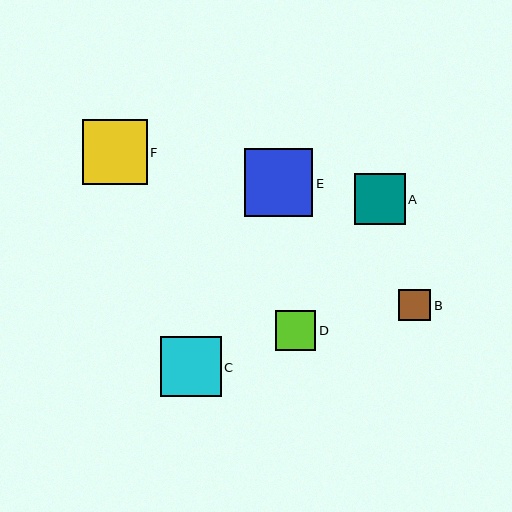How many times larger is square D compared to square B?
Square D is approximately 1.3 times the size of square B.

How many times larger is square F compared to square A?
Square F is approximately 1.3 times the size of square A.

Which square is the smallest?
Square B is the smallest with a size of approximately 32 pixels.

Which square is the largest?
Square E is the largest with a size of approximately 69 pixels.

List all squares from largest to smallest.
From largest to smallest: E, F, C, A, D, B.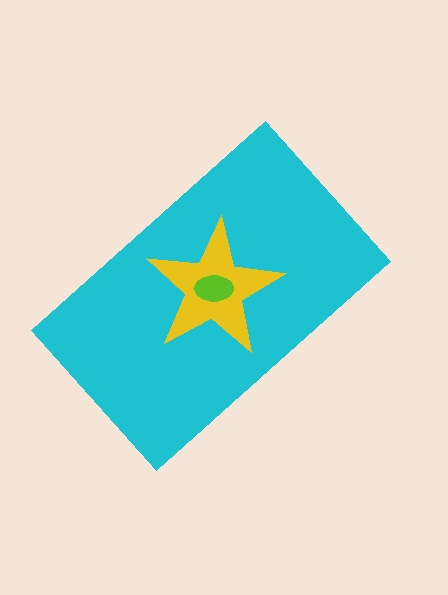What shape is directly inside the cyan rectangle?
The yellow star.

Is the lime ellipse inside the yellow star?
Yes.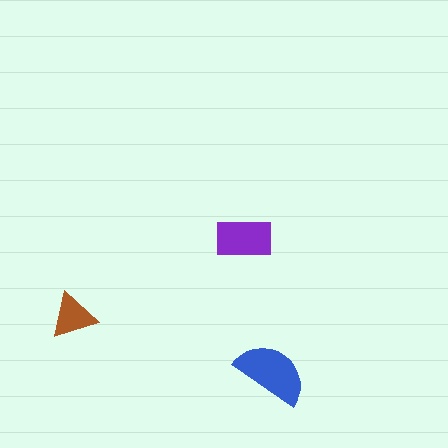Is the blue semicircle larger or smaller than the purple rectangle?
Larger.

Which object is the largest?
The blue semicircle.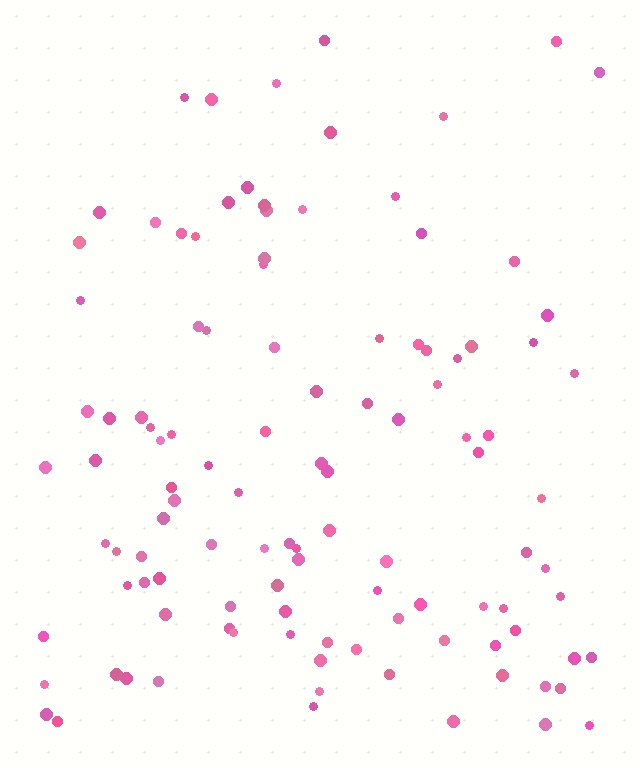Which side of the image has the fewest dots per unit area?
The top.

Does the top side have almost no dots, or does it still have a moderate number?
Still a moderate number, just noticeably fewer than the bottom.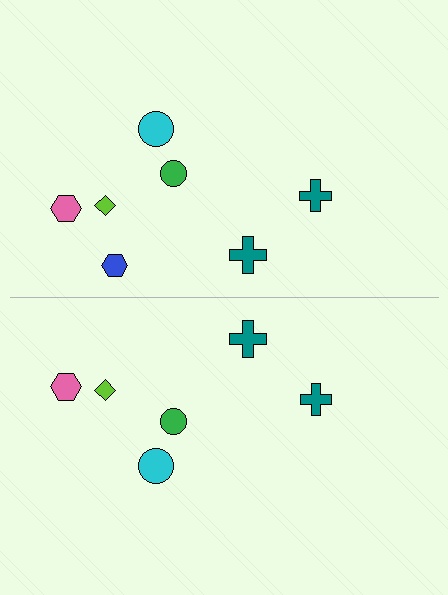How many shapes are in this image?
There are 13 shapes in this image.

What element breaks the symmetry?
A blue hexagon is missing from the bottom side.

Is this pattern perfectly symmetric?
No, the pattern is not perfectly symmetric. A blue hexagon is missing from the bottom side.